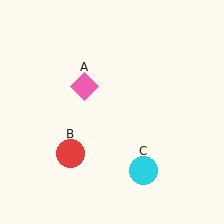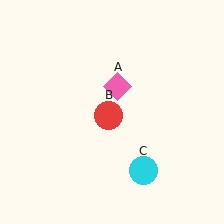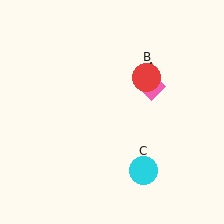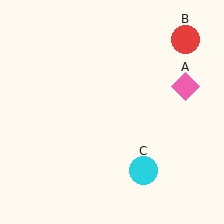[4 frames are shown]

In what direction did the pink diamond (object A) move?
The pink diamond (object A) moved right.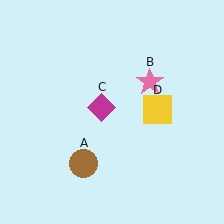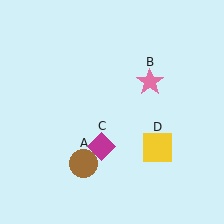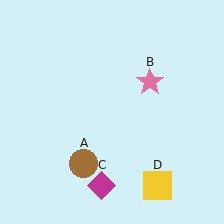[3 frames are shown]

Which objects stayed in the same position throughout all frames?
Brown circle (object A) and pink star (object B) remained stationary.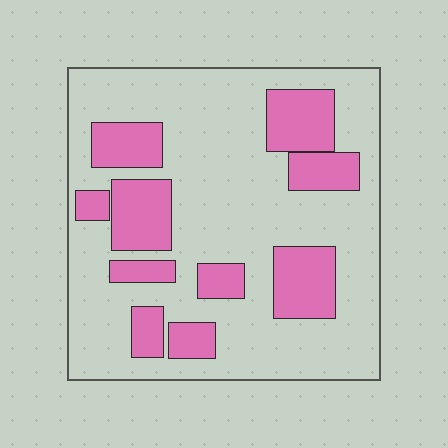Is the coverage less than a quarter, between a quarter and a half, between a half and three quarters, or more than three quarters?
Between a quarter and a half.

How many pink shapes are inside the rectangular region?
10.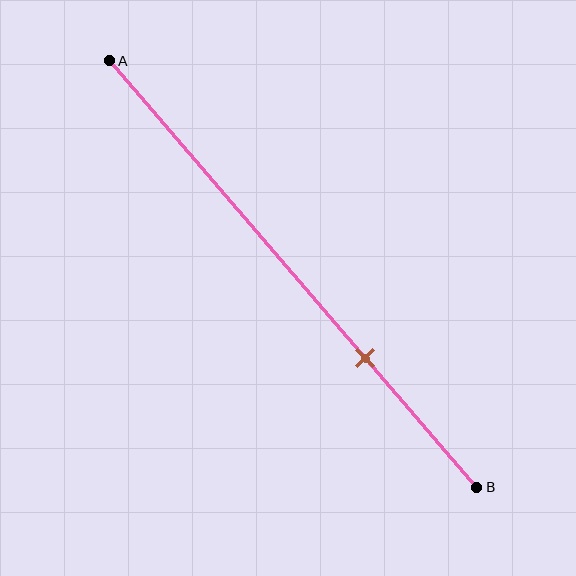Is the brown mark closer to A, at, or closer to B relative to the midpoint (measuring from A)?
The brown mark is closer to point B than the midpoint of segment AB.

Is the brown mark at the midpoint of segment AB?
No, the mark is at about 70% from A, not at the 50% midpoint.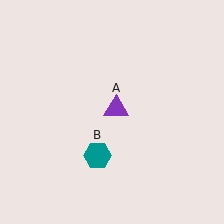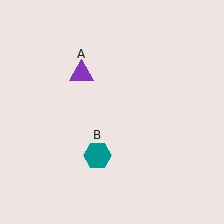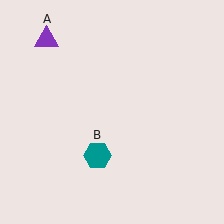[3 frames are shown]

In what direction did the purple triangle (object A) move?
The purple triangle (object A) moved up and to the left.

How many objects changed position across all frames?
1 object changed position: purple triangle (object A).